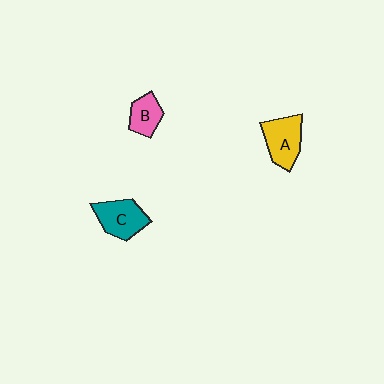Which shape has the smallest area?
Shape B (pink).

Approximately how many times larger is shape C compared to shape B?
Approximately 1.4 times.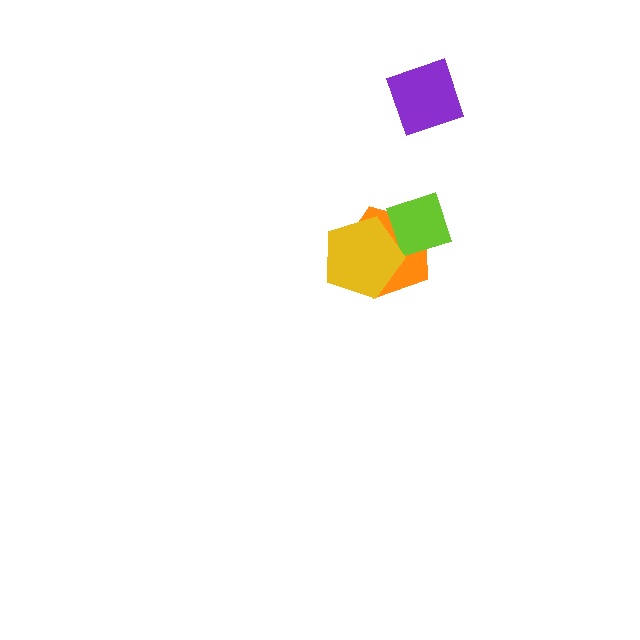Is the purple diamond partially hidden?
No, no other shape covers it.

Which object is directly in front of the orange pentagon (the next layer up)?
The lime diamond is directly in front of the orange pentagon.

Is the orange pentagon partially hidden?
Yes, it is partially covered by another shape.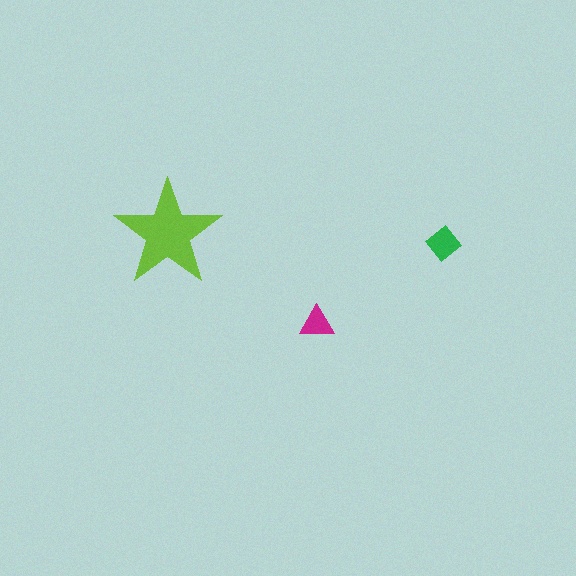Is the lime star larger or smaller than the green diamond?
Larger.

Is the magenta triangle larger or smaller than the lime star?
Smaller.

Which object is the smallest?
The magenta triangle.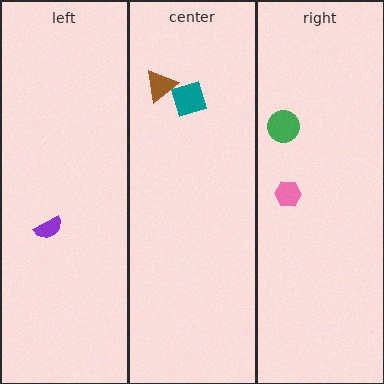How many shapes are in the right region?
2.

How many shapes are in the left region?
1.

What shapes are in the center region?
The brown triangle, the teal diamond.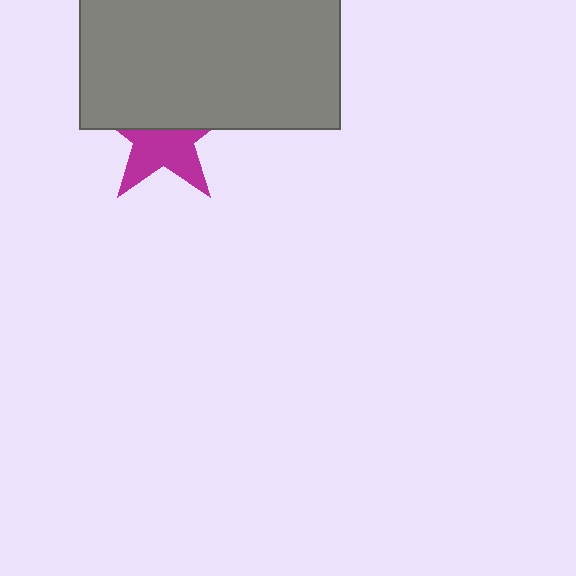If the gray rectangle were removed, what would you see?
You would see the complete magenta star.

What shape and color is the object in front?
The object in front is a gray rectangle.